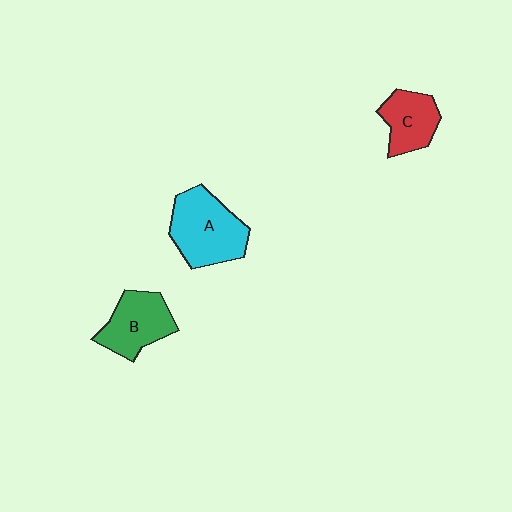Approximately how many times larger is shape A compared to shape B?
Approximately 1.3 times.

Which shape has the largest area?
Shape A (cyan).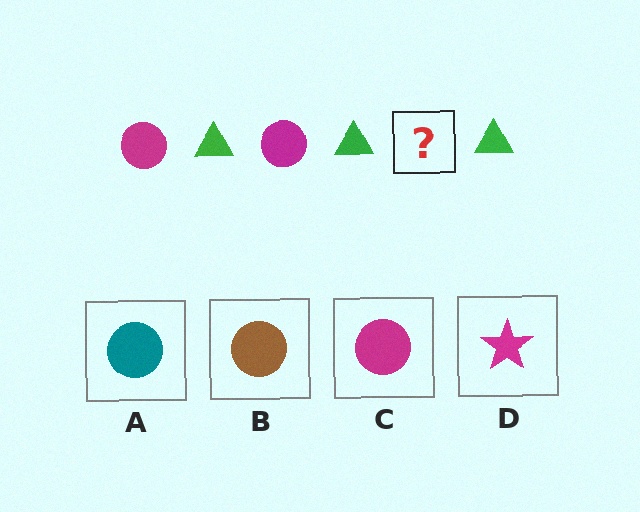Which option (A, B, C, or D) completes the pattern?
C.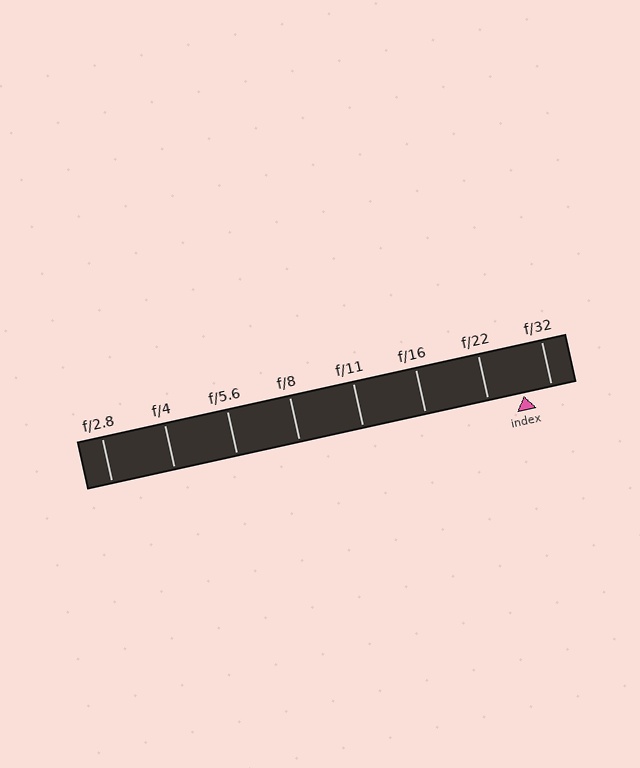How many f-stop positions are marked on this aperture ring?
There are 8 f-stop positions marked.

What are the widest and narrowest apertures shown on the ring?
The widest aperture shown is f/2.8 and the narrowest is f/32.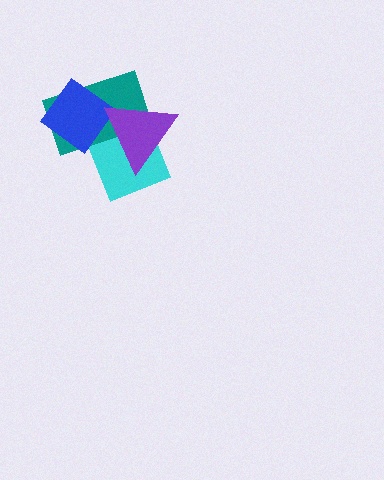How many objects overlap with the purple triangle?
3 objects overlap with the purple triangle.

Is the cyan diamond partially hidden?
Yes, it is partially covered by another shape.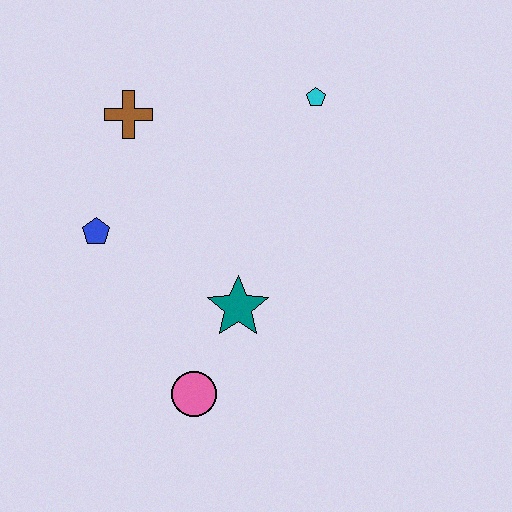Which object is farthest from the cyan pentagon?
The pink circle is farthest from the cyan pentagon.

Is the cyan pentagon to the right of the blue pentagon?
Yes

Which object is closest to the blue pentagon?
The brown cross is closest to the blue pentagon.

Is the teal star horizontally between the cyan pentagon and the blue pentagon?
Yes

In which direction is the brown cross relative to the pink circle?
The brown cross is above the pink circle.